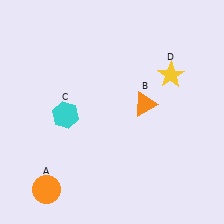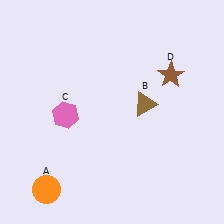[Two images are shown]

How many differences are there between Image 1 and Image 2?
There are 3 differences between the two images.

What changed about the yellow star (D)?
In Image 1, D is yellow. In Image 2, it changed to brown.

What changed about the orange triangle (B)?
In Image 1, B is orange. In Image 2, it changed to brown.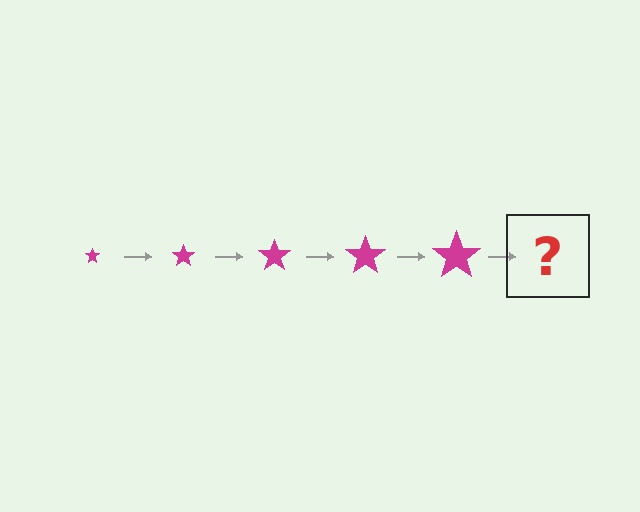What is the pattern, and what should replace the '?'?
The pattern is that the star gets progressively larger each step. The '?' should be a magenta star, larger than the previous one.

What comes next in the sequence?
The next element should be a magenta star, larger than the previous one.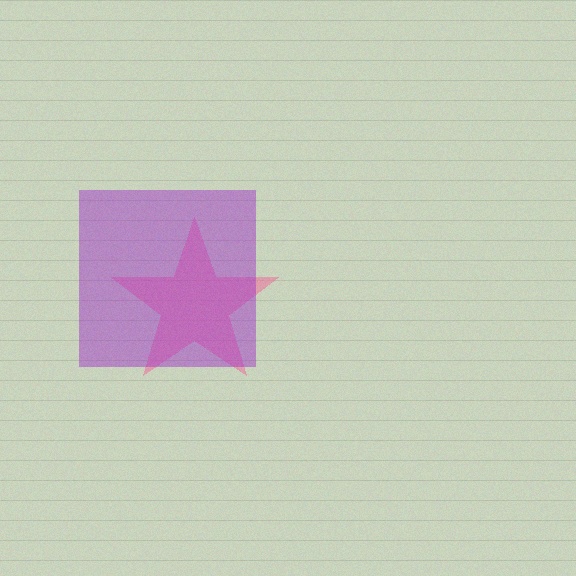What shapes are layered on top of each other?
The layered shapes are: a pink star, a purple square.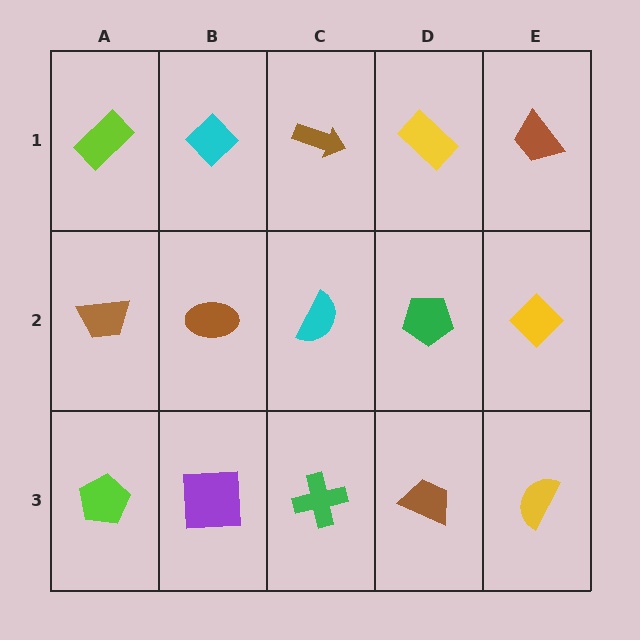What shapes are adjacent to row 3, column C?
A cyan semicircle (row 2, column C), a purple square (row 3, column B), a brown trapezoid (row 3, column D).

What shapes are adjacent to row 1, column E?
A yellow diamond (row 2, column E), a yellow rectangle (row 1, column D).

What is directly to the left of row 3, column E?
A brown trapezoid.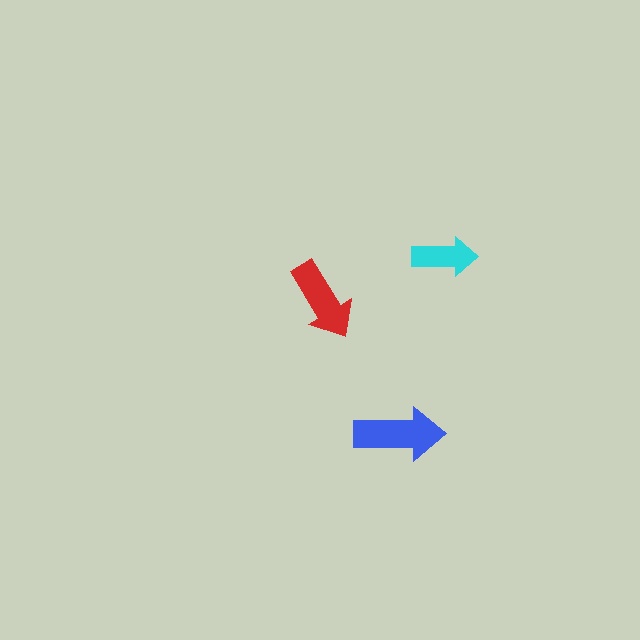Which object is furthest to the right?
The cyan arrow is rightmost.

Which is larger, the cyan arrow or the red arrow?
The red one.